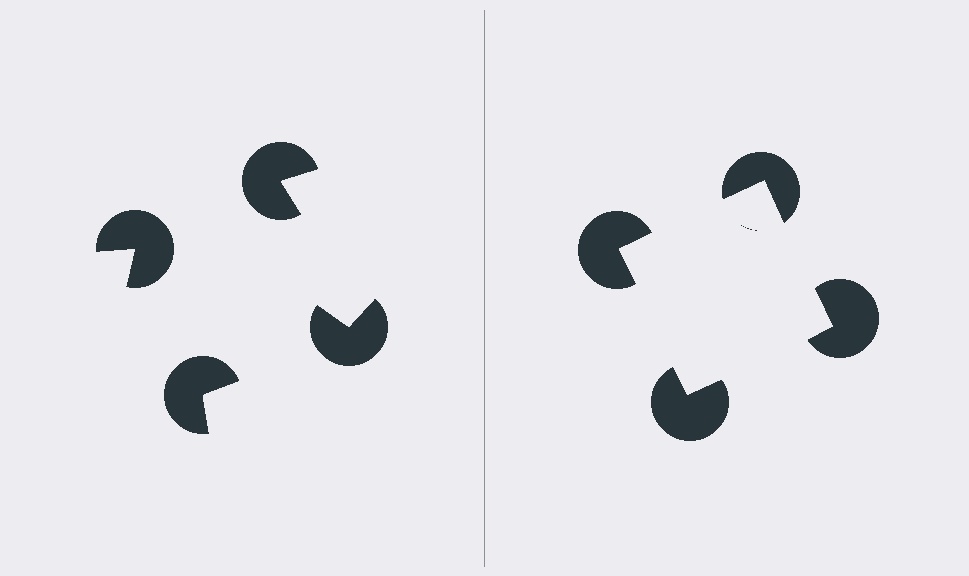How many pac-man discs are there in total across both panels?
8 — 4 on each side.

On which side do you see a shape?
An illusory square appears on the right side. On the left side the wedge cuts are rotated, so no coherent shape forms.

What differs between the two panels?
The pac-man discs are positioned identically on both sides; only the wedge orientations differ. On the right they align to a square; on the left they are misaligned.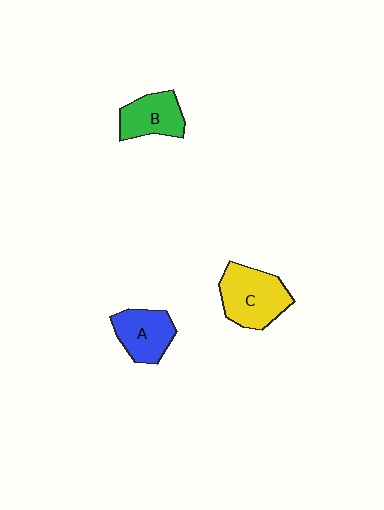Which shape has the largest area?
Shape C (yellow).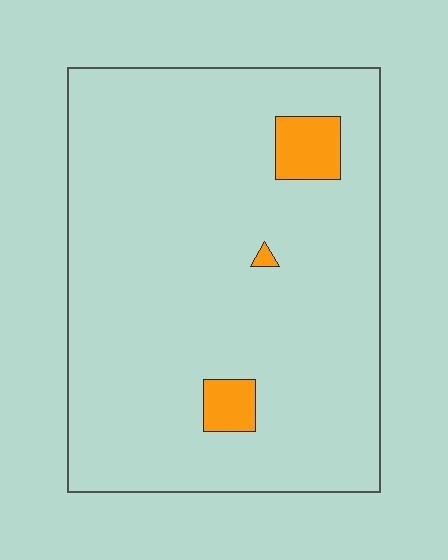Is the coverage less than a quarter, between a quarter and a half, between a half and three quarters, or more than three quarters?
Less than a quarter.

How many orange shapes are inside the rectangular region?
3.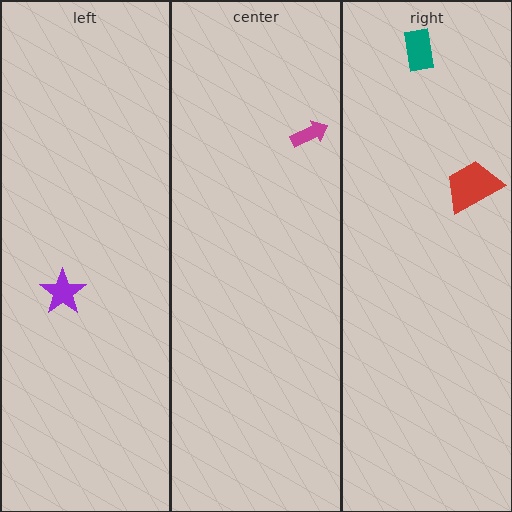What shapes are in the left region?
The purple star.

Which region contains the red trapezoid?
The right region.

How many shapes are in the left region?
1.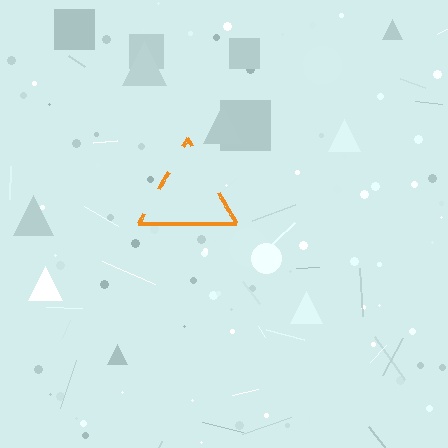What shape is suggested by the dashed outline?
The dashed outline suggests a triangle.